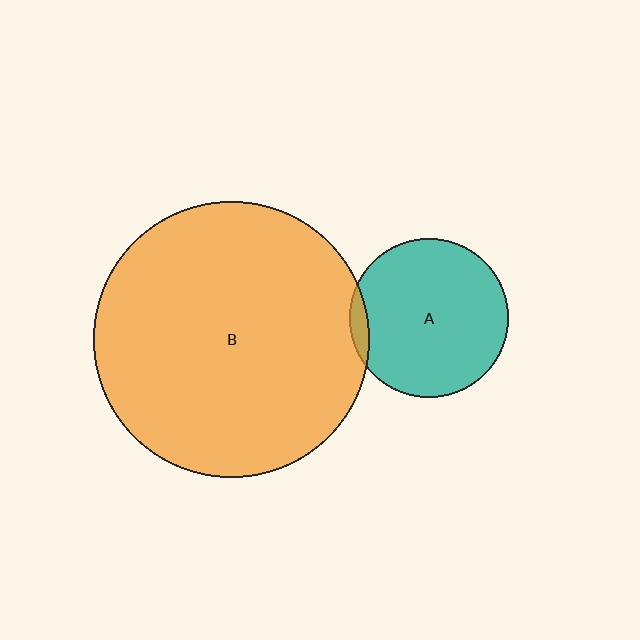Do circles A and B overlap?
Yes.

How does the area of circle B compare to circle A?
Approximately 3.0 times.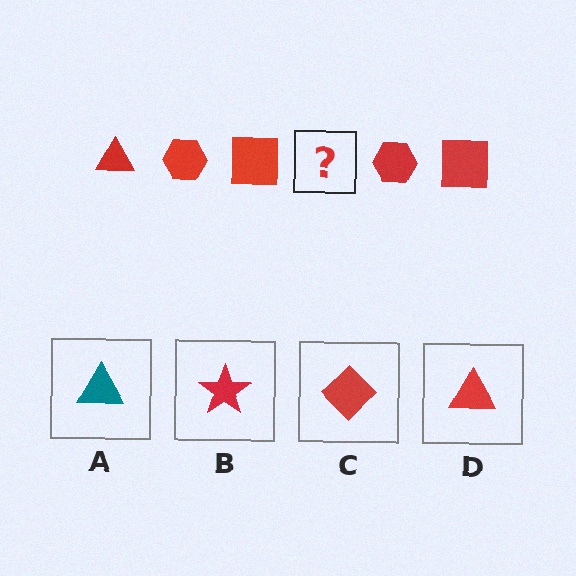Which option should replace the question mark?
Option D.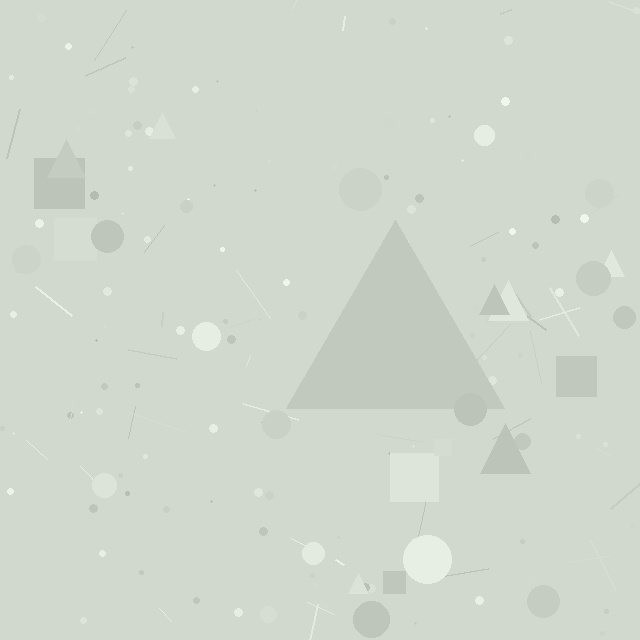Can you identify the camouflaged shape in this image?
The camouflaged shape is a triangle.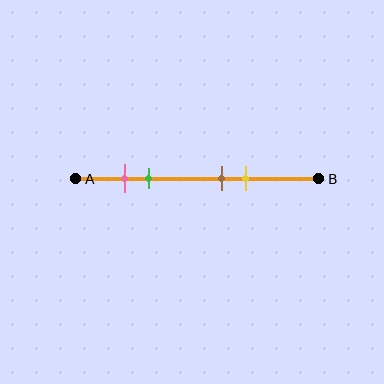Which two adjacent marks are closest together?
The pink and green marks are the closest adjacent pair.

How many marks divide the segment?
There are 4 marks dividing the segment.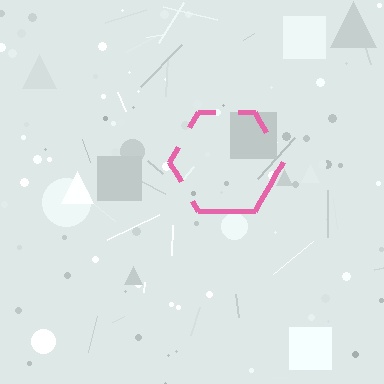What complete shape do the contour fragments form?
The contour fragments form a hexagon.